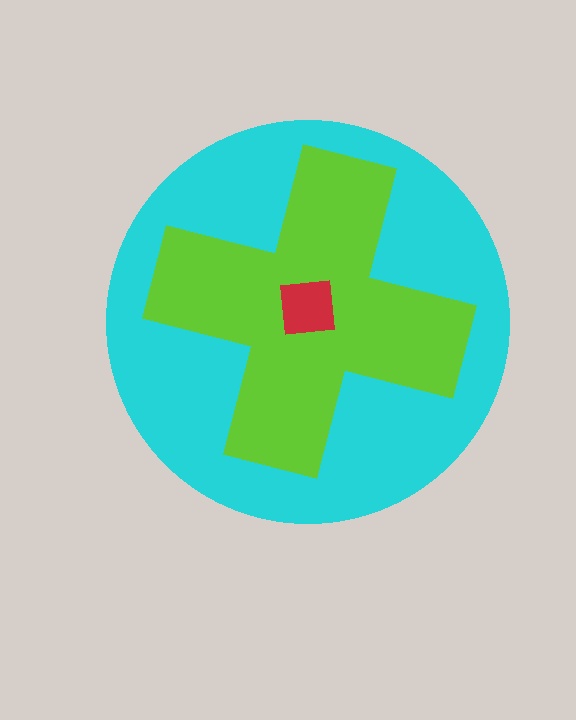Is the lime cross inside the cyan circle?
Yes.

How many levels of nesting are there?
3.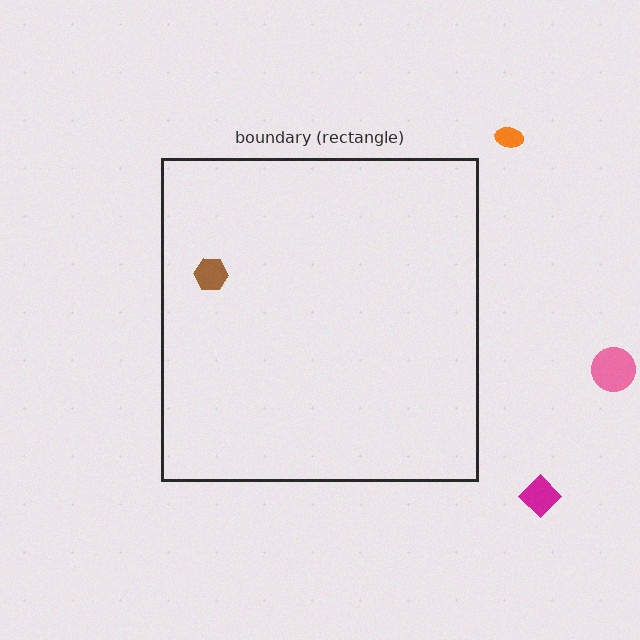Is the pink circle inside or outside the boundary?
Outside.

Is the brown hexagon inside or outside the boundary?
Inside.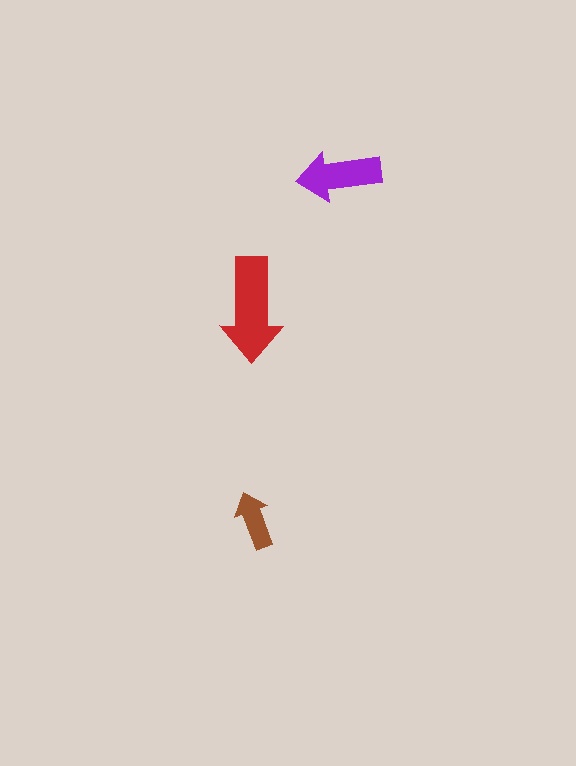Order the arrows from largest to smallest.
the red one, the purple one, the brown one.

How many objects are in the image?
There are 3 objects in the image.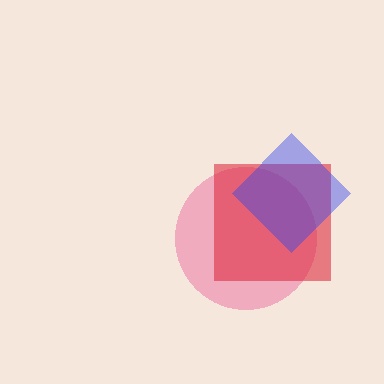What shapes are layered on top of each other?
The layered shapes are: a pink circle, a red square, a blue diamond.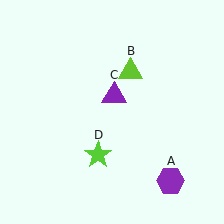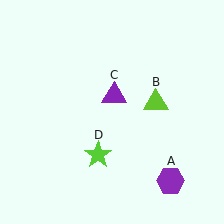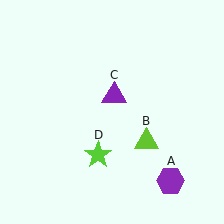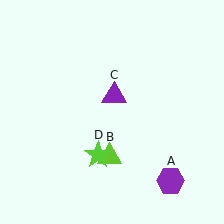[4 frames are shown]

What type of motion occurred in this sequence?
The lime triangle (object B) rotated clockwise around the center of the scene.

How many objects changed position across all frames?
1 object changed position: lime triangle (object B).